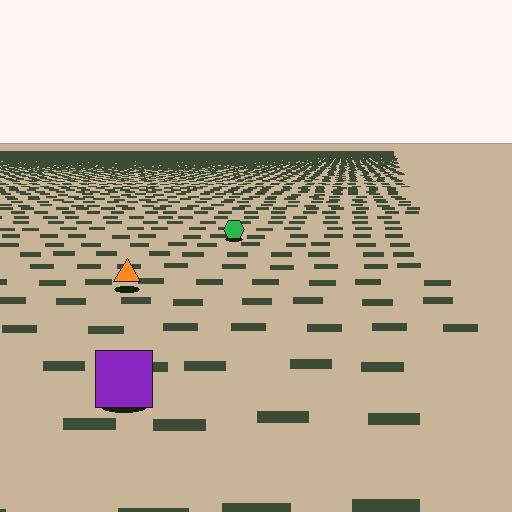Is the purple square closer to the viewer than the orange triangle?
Yes. The purple square is closer — you can tell from the texture gradient: the ground texture is coarser near it.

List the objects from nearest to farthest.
From nearest to farthest: the purple square, the orange triangle, the green hexagon.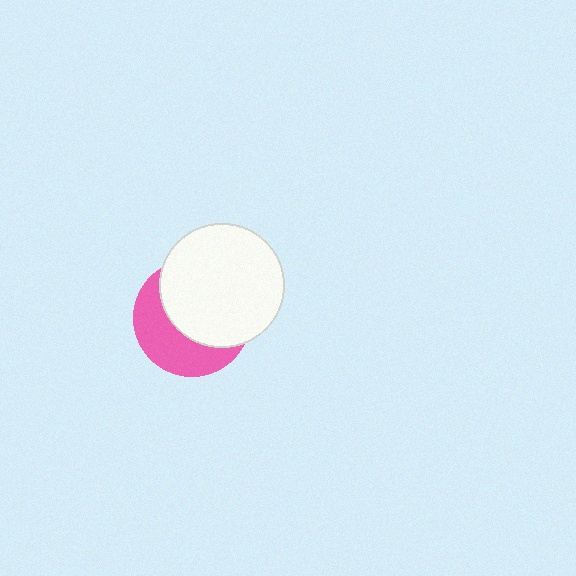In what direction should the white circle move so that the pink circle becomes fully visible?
The white circle should move toward the upper-right. That is the shortest direction to clear the overlap and leave the pink circle fully visible.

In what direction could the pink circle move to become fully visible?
The pink circle could move toward the lower-left. That would shift it out from behind the white circle entirely.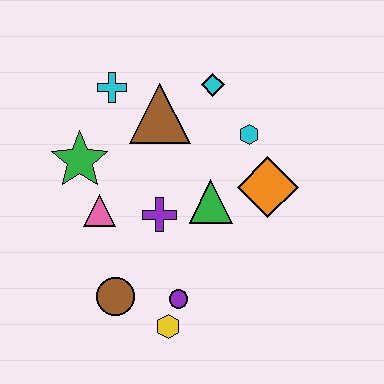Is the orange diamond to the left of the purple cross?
No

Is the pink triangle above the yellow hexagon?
Yes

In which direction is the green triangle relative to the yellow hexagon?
The green triangle is above the yellow hexagon.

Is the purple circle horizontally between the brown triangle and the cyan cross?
No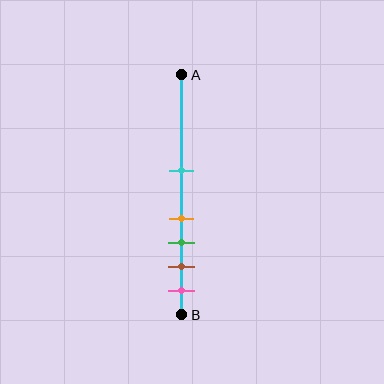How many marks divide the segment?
There are 5 marks dividing the segment.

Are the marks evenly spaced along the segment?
No, the marks are not evenly spaced.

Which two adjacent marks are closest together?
The orange and green marks are the closest adjacent pair.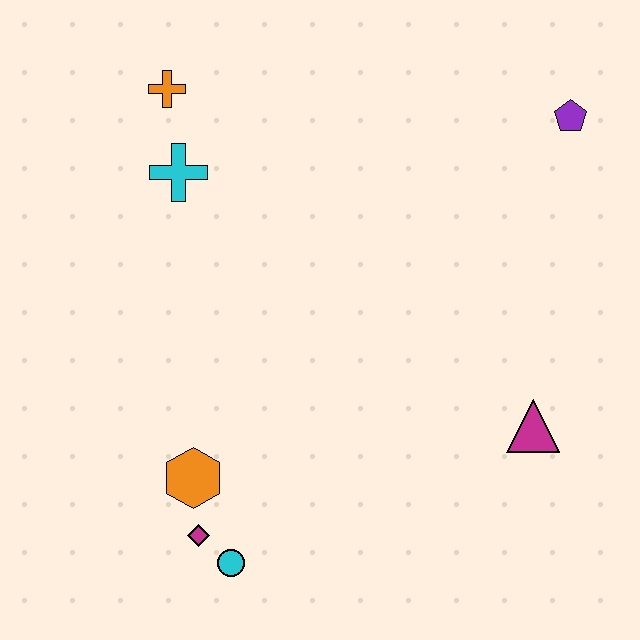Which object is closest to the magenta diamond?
The cyan circle is closest to the magenta diamond.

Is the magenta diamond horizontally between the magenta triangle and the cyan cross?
Yes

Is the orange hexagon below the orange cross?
Yes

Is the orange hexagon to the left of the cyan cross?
No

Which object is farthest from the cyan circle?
The purple pentagon is farthest from the cyan circle.